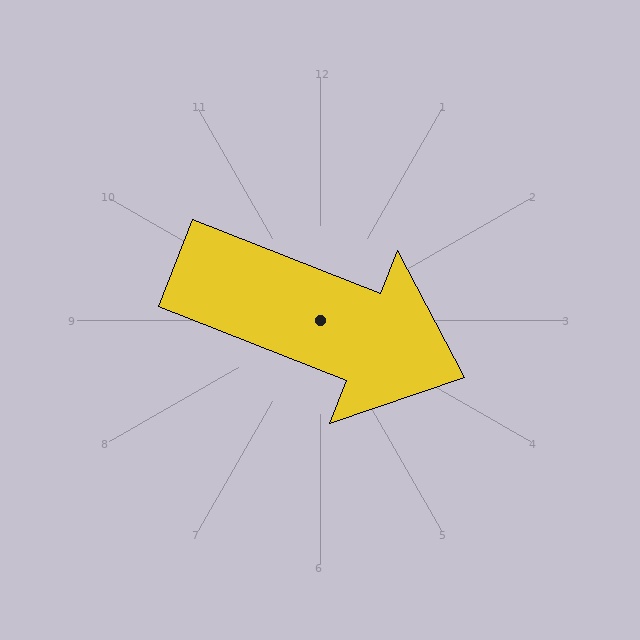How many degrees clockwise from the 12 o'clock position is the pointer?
Approximately 112 degrees.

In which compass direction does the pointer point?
East.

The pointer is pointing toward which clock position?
Roughly 4 o'clock.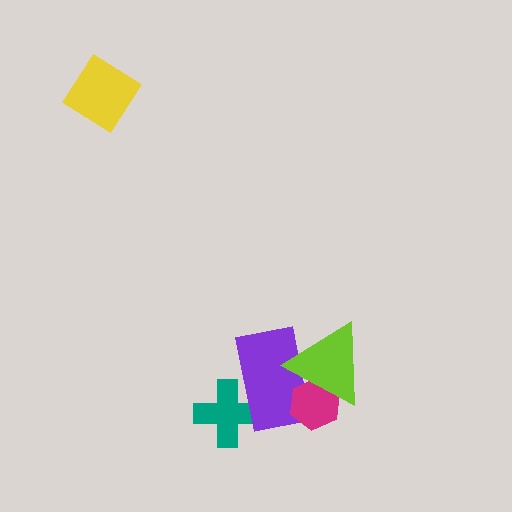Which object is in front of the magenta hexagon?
The lime triangle is in front of the magenta hexagon.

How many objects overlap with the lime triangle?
2 objects overlap with the lime triangle.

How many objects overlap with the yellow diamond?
0 objects overlap with the yellow diamond.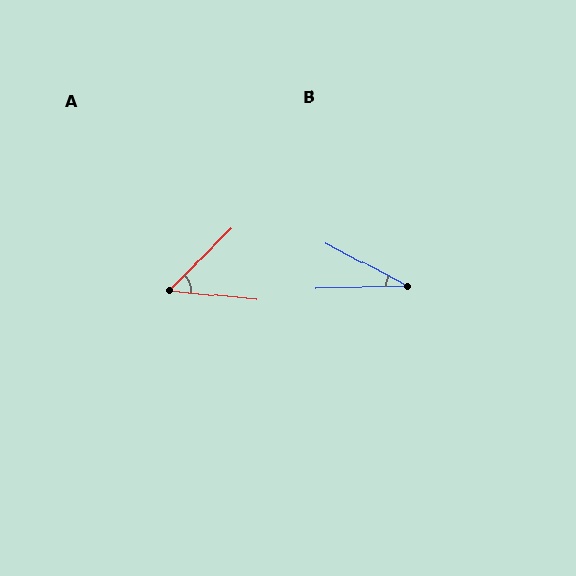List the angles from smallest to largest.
B (29°), A (51°).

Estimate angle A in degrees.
Approximately 51 degrees.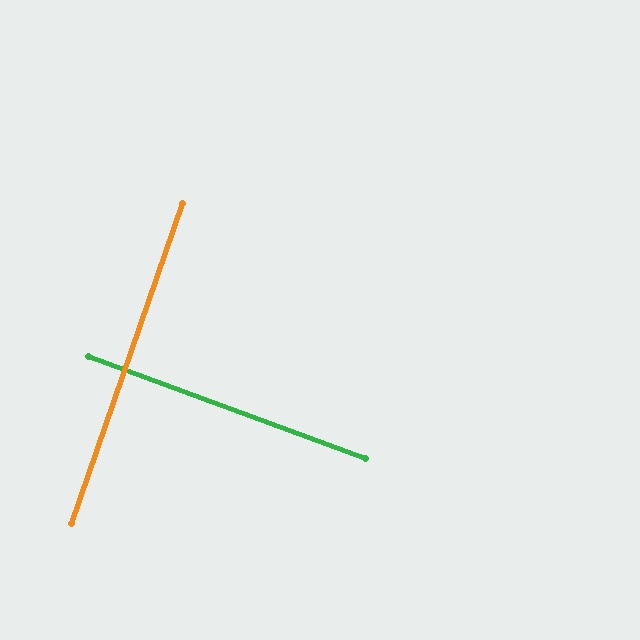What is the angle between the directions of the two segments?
Approximately 89 degrees.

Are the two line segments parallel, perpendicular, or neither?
Perpendicular — they meet at approximately 89°.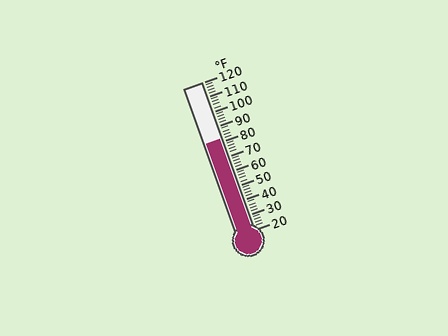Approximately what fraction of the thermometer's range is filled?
The thermometer is filled to approximately 60% of its range.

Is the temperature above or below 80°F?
The temperature is above 80°F.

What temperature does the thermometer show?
The thermometer shows approximately 82°F.